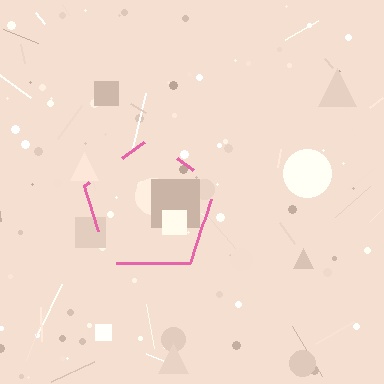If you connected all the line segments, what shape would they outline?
They would outline a pentagon.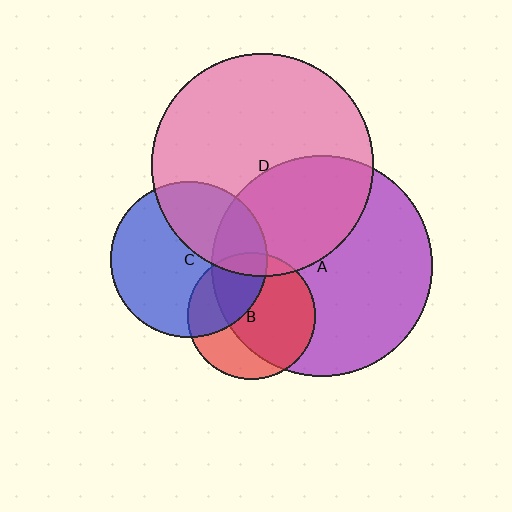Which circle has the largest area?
Circle D (pink).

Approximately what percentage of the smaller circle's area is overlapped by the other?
Approximately 25%.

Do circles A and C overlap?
Yes.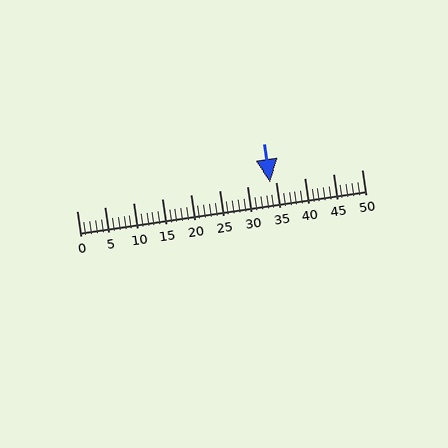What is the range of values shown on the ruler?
The ruler shows values from 0 to 50.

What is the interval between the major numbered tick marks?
The major tick marks are spaced 5 units apart.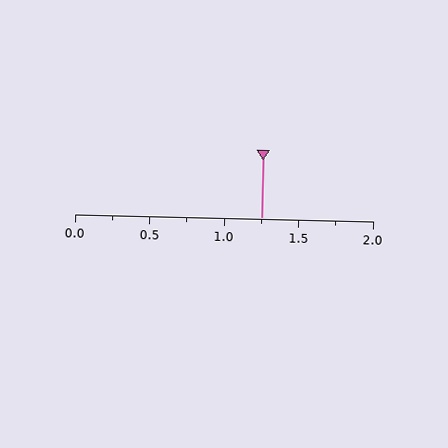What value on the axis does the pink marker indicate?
The marker indicates approximately 1.25.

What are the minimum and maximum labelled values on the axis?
The axis runs from 0.0 to 2.0.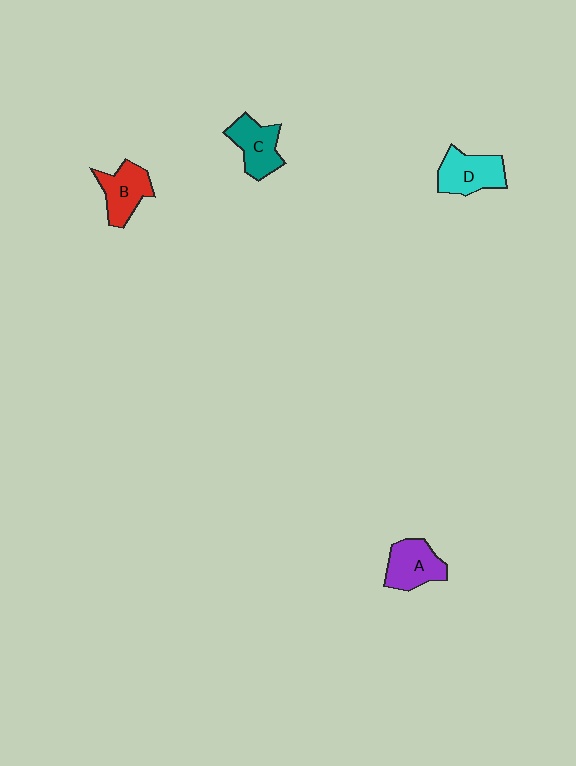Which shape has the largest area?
Shape D (cyan).